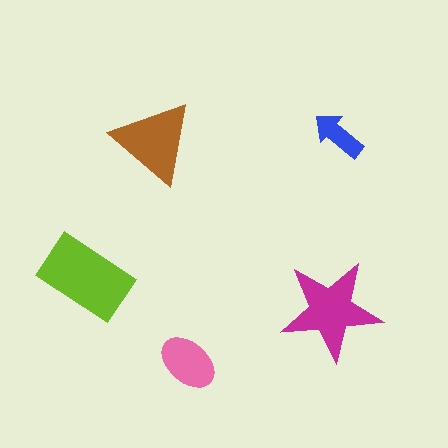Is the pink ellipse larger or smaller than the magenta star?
Smaller.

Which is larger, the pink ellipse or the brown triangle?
The brown triangle.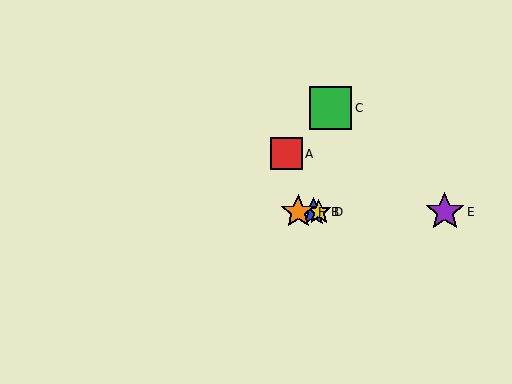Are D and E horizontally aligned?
Yes, both are at y≈212.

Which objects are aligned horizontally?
Objects B, D, E, F are aligned horizontally.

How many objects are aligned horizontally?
4 objects (B, D, E, F) are aligned horizontally.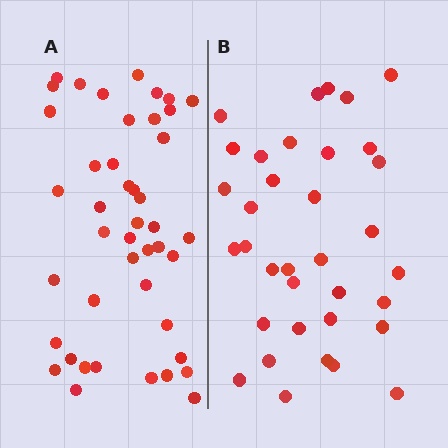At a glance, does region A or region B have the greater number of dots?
Region A (the left region) has more dots.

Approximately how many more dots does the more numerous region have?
Region A has roughly 8 or so more dots than region B.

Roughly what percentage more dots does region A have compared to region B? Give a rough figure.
About 25% more.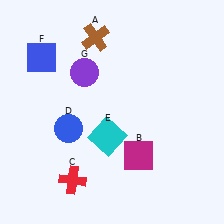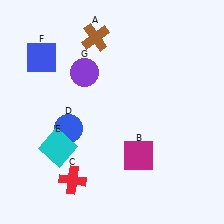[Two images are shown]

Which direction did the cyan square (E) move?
The cyan square (E) moved left.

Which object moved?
The cyan square (E) moved left.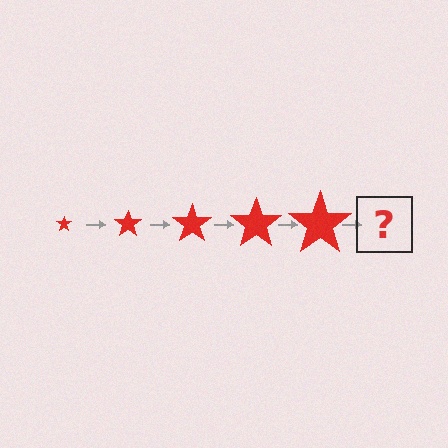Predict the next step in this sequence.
The next step is a red star, larger than the previous one.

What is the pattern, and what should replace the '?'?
The pattern is that the star gets progressively larger each step. The '?' should be a red star, larger than the previous one.